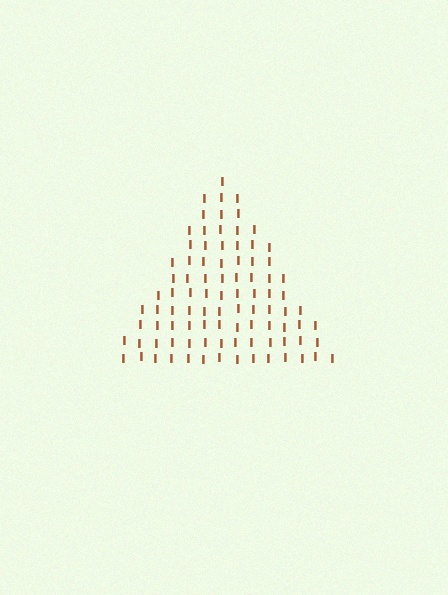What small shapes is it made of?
It is made of small letter I's.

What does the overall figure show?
The overall figure shows a triangle.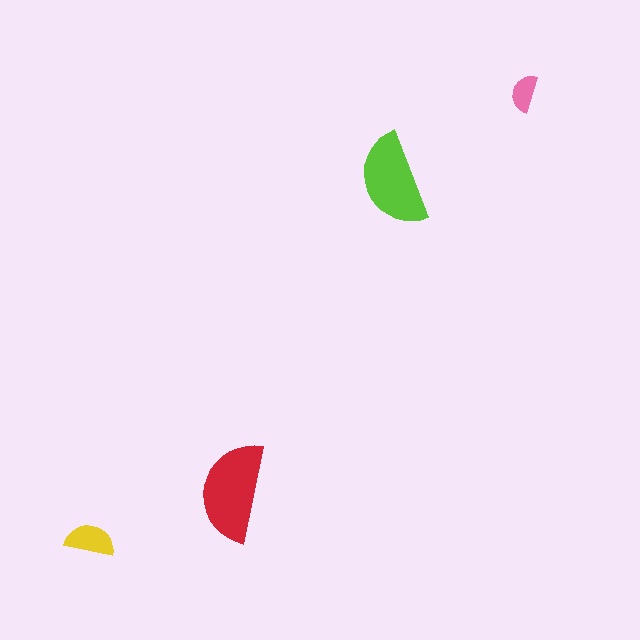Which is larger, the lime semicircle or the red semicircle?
The red one.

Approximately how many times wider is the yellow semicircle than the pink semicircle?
About 1.5 times wider.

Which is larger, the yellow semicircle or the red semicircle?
The red one.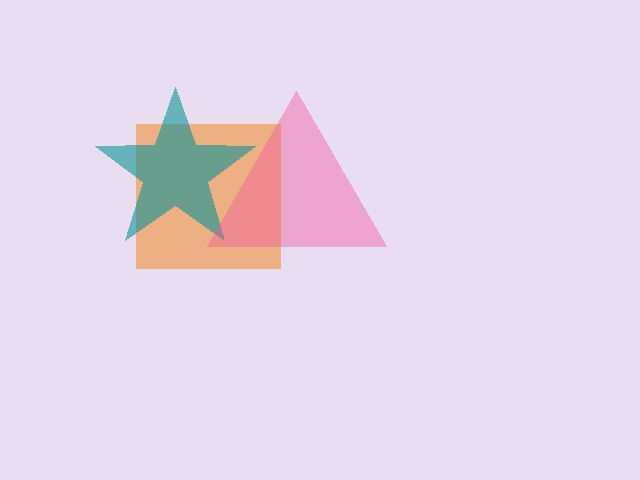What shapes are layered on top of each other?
The layered shapes are: an orange square, a teal star, a pink triangle.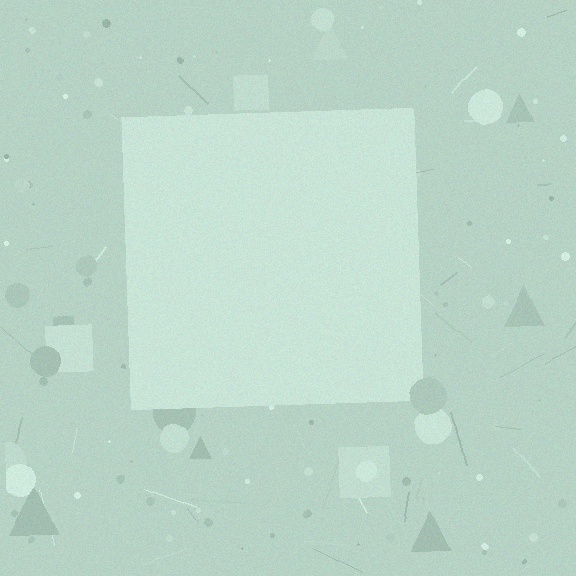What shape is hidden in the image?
A square is hidden in the image.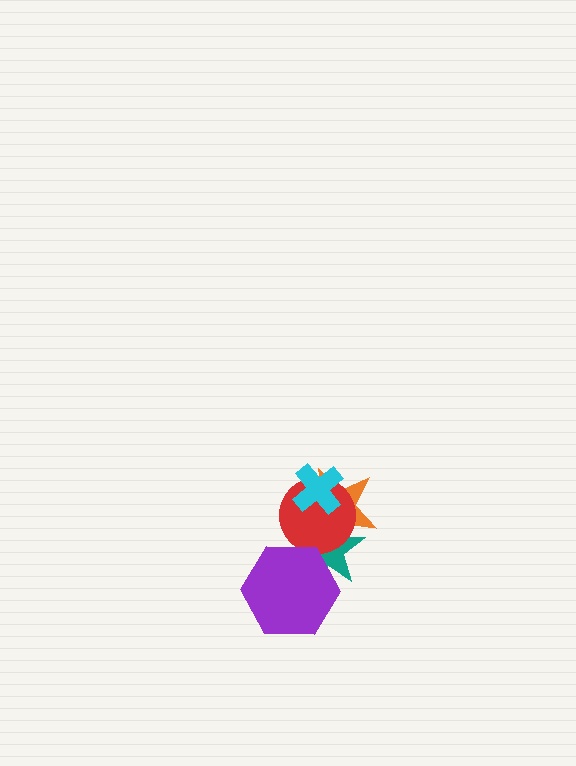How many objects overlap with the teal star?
3 objects overlap with the teal star.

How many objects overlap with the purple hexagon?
1 object overlaps with the purple hexagon.